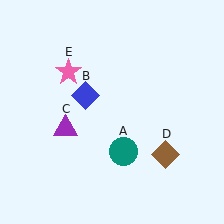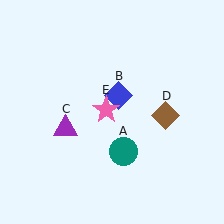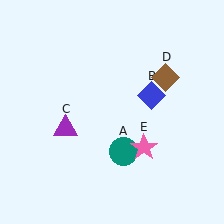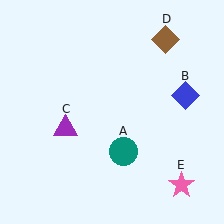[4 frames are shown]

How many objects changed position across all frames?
3 objects changed position: blue diamond (object B), brown diamond (object D), pink star (object E).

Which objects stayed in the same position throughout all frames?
Teal circle (object A) and purple triangle (object C) remained stationary.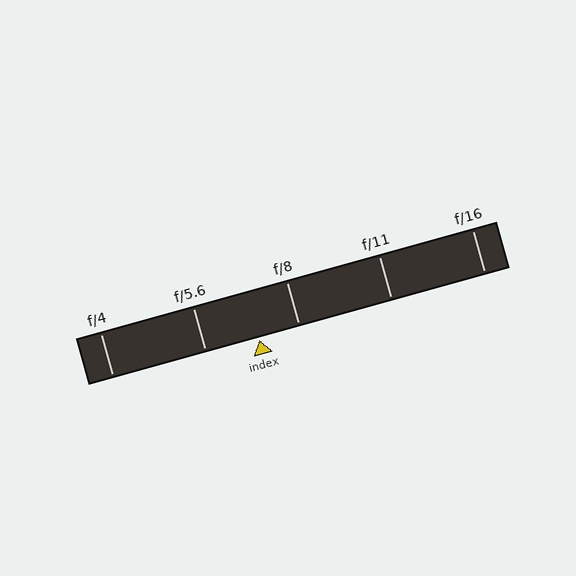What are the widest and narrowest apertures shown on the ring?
The widest aperture shown is f/4 and the narrowest is f/16.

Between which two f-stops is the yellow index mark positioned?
The index mark is between f/5.6 and f/8.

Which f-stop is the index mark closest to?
The index mark is closest to f/8.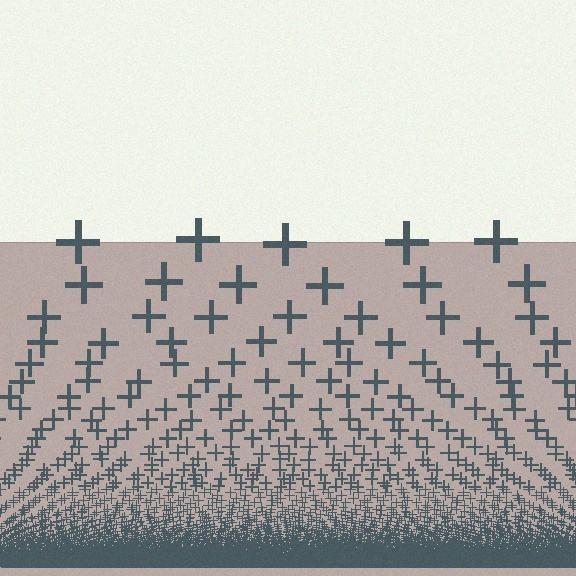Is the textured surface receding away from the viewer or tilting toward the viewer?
The surface appears to tilt toward the viewer. Texture elements get larger and sparser toward the top.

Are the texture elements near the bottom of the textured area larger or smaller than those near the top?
Smaller. The gradient is inverted — elements near the bottom are smaller and denser.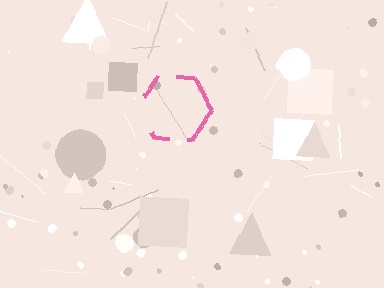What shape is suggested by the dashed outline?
The dashed outline suggests a hexagon.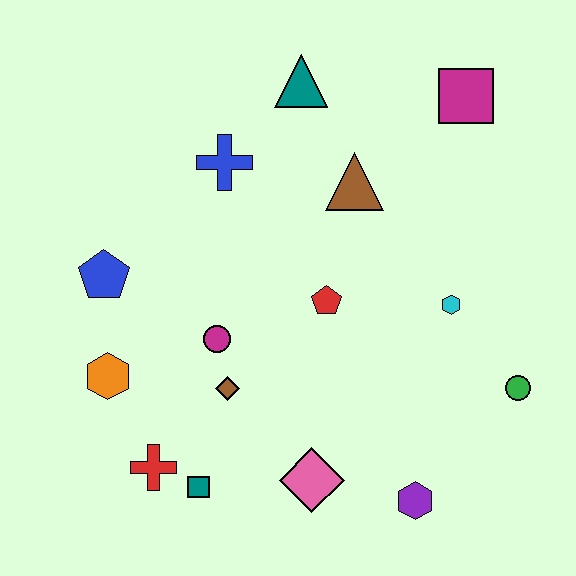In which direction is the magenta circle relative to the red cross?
The magenta circle is above the red cross.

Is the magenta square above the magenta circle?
Yes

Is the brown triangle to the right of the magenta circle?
Yes